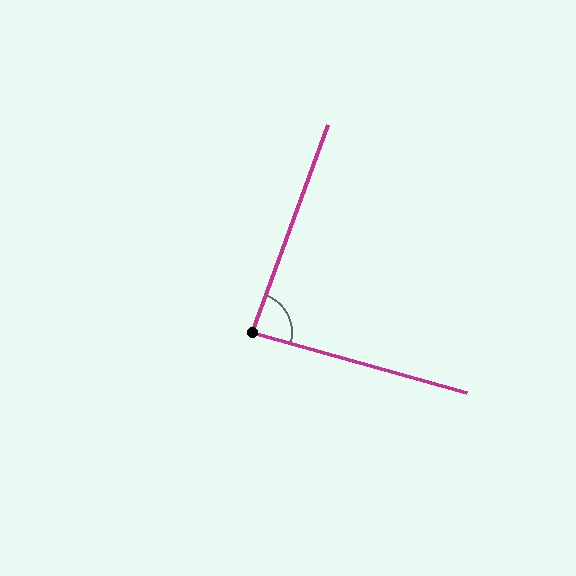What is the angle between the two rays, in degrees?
Approximately 86 degrees.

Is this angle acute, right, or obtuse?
It is approximately a right angle.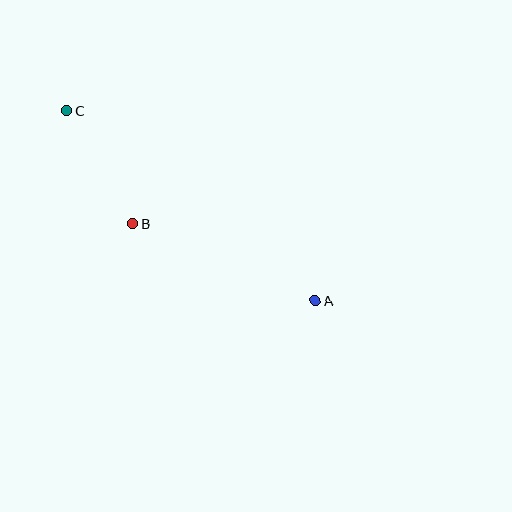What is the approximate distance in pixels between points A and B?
The distance between A and B is approximately 198 pixels.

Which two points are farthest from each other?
Points A and C are farthest from each other.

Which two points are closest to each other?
Points B and C are closest to each other.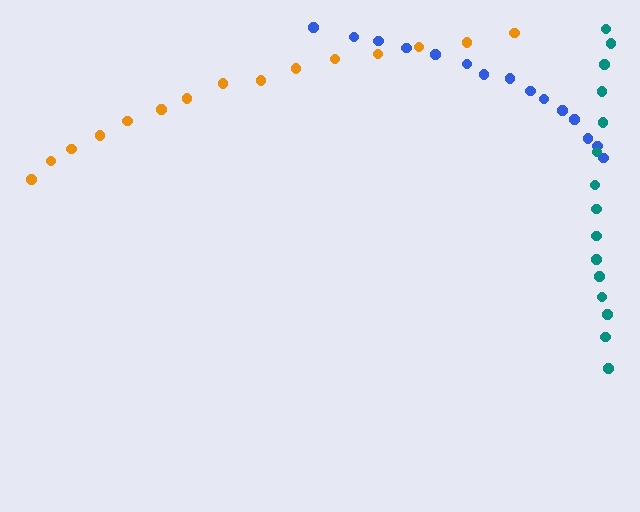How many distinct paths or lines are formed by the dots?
There are 3 distinct paths.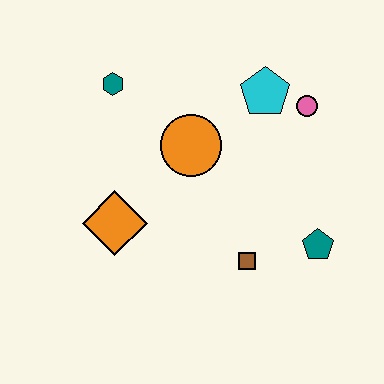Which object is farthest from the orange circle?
The teal pentagon is farthest from the orange circle.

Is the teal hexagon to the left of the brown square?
Yes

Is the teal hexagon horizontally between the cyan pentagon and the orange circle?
No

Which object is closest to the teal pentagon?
The brown square is closest to the teal pentagon.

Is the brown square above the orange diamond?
No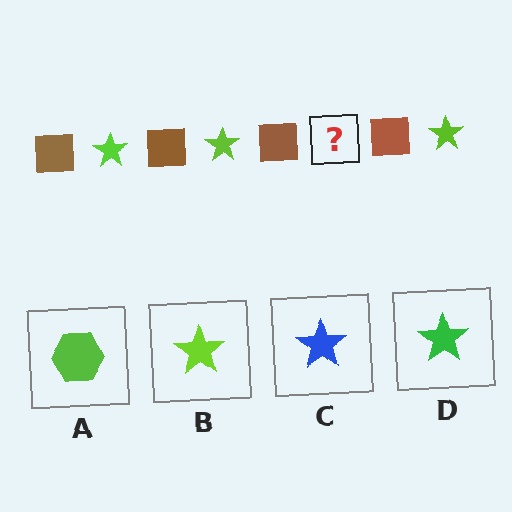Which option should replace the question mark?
Option B.